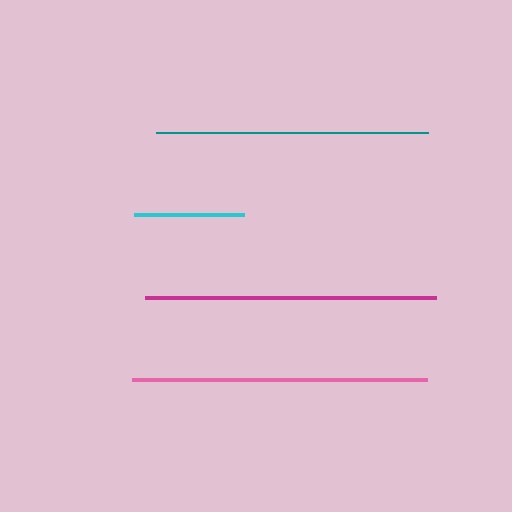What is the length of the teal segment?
The teal segment is approximately 272 pixels long.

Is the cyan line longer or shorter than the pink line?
The pink line is longer than the cyan line.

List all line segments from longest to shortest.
From longest to shortest: pink, magenta, teal, cyan.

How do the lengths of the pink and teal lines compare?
The pink and teal lines are approximately the same length.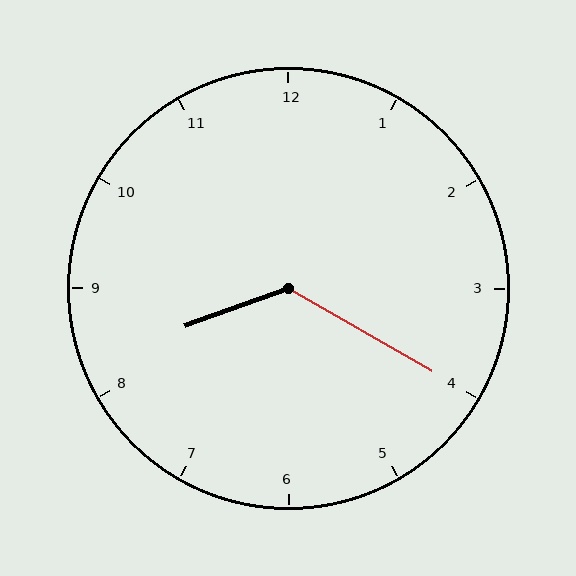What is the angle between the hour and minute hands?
Approximately 130 degrees.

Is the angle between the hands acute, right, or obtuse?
It is obtuse.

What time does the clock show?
8:20.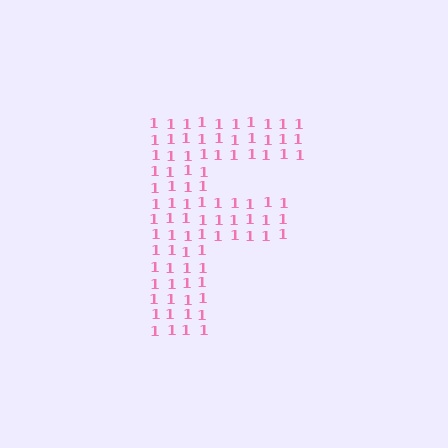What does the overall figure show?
The overall figure shows the letter F.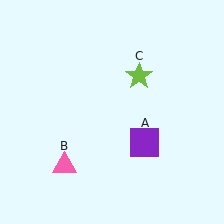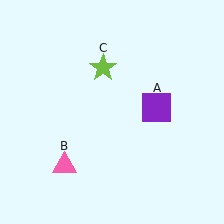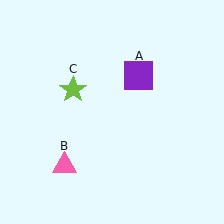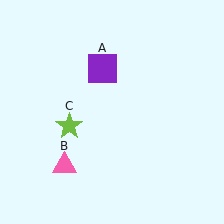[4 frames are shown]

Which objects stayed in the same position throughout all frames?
Pink triangle (object B) remained stationary.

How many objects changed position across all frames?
2 objects changed position: purple square (object A), lime star (object C).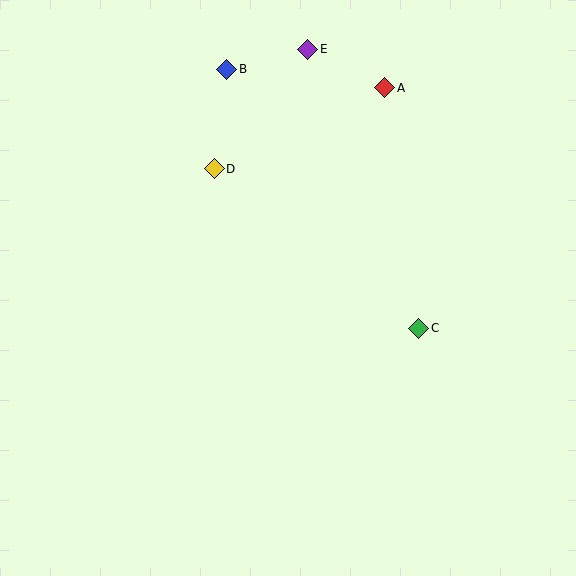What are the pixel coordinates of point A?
Point A is at (385, 88).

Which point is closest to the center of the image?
Point C at (419, 328) is closest to the center.